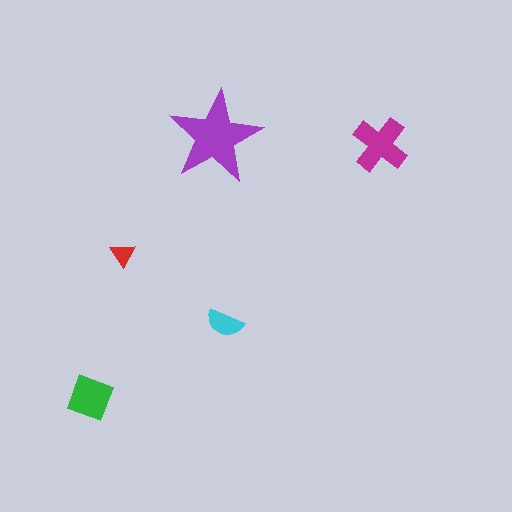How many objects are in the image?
There are 5 objects in the image.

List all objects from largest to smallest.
The purple star, the magenta cross, the green diamond, the cyan semicircle, the red triangle.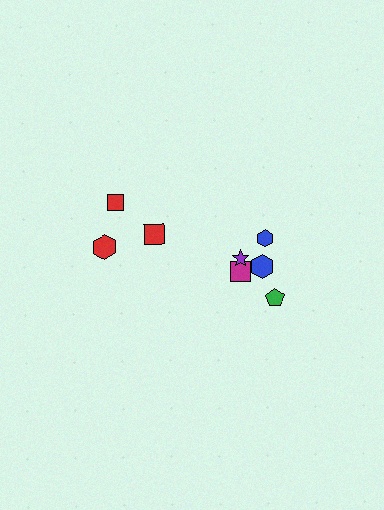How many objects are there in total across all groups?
There are 8 objects.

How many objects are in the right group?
There are 5 objects.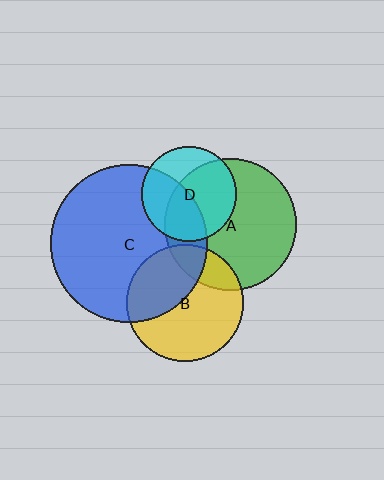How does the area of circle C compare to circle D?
Approximately 2.7 times.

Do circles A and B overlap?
Yes.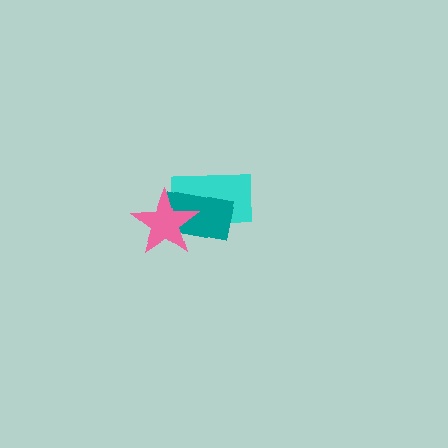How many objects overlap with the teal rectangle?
2 objects overlap with the teal rectangle.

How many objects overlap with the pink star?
2 objects overlap with the pink star.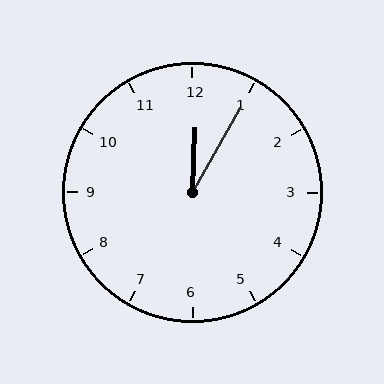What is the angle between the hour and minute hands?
Approximately 28 degrees.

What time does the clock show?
12:05.